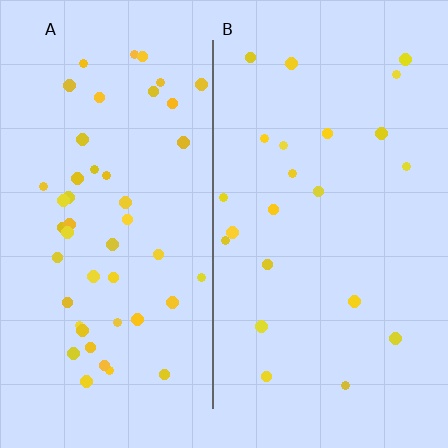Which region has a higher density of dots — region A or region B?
A (the left).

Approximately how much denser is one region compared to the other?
Approximately 2.2× — region A over region B.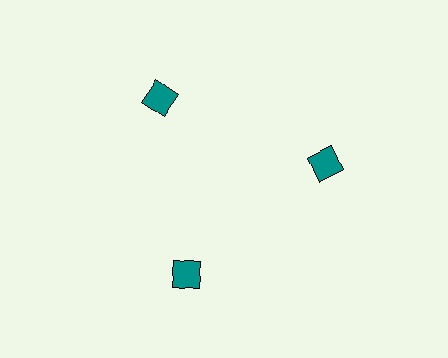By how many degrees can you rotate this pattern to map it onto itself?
The pattern maps onto itself every 120 degrees of rotation.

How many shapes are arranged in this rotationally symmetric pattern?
There are 3 shapes, arranged in 3 groups of 1.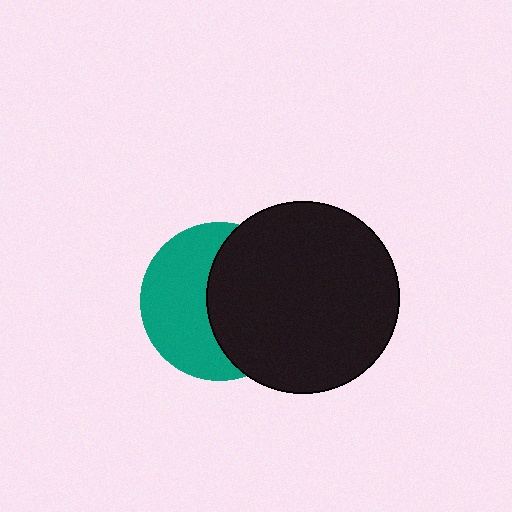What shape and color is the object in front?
The object in front is a black circle.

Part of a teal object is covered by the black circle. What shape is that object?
It is a circle.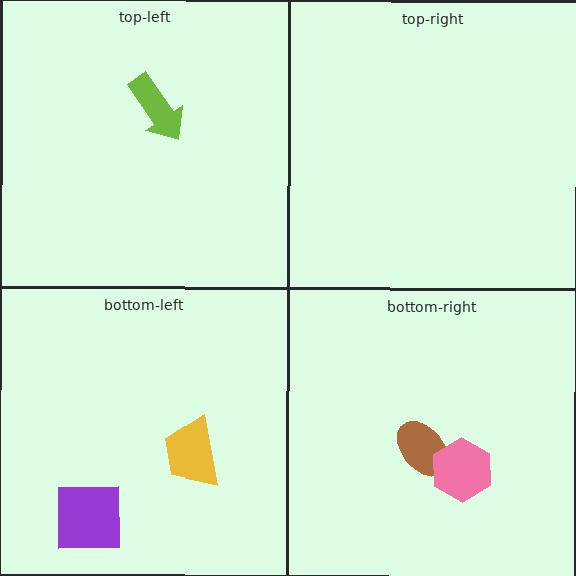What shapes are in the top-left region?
The lime arrow.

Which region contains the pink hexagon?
The bottom-right region.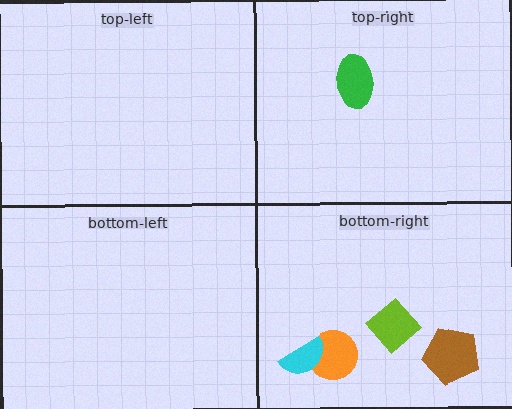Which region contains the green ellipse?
The top-right region.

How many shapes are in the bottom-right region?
4.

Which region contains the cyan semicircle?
The bottom-right region.